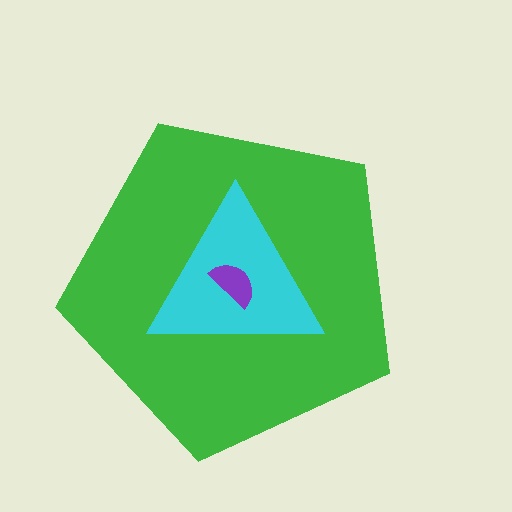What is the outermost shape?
The green pentagon.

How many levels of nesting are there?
3.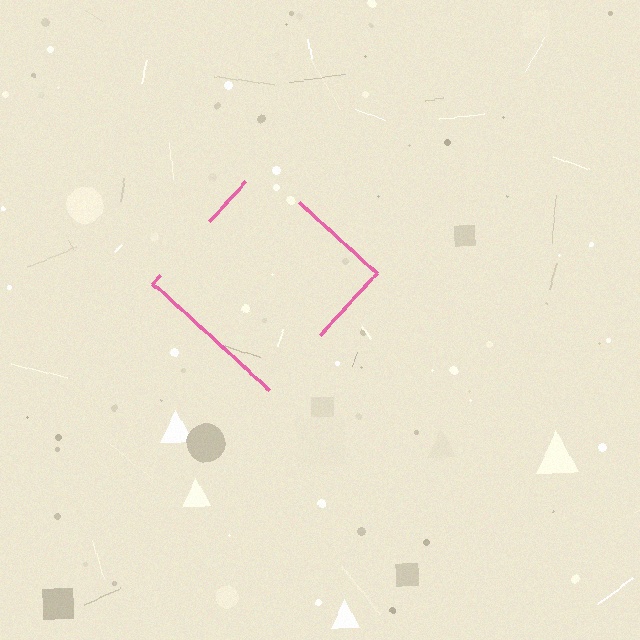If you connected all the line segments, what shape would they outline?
They would outline a diamond.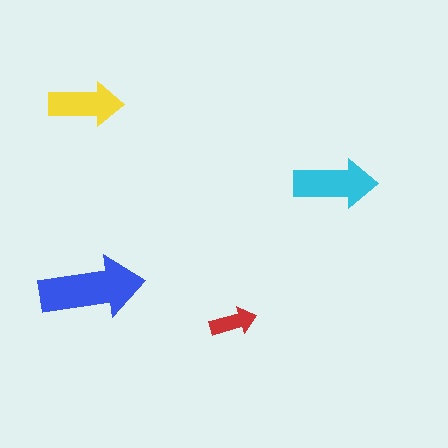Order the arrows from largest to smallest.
the blue one, the cyan one, the yellow one, the red one.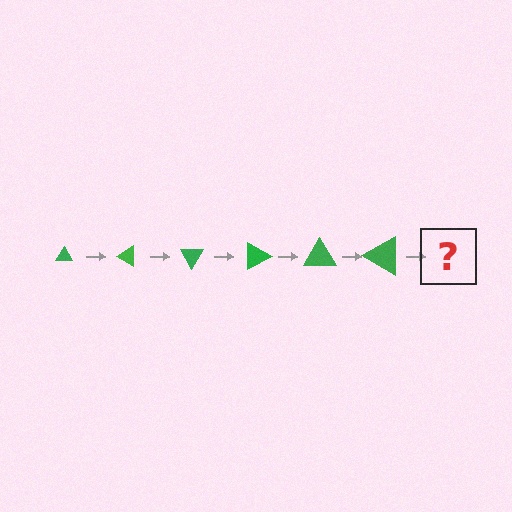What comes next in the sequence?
The next element should be a triangle, larger than the previous one and rotated 180 degrees from the start.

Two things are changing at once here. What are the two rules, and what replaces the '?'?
The two rules are that the triangle grows larger each step and it rotates 30 degrees each step. The '?' should be a triangle, larger than the previous one and rotated 180 degrees from the start.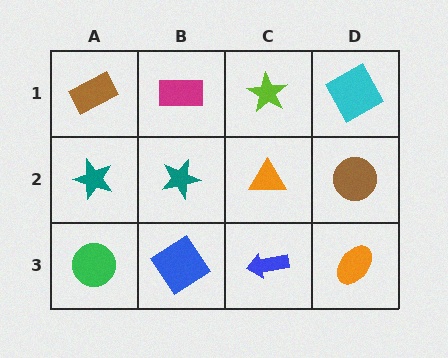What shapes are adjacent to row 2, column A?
A brown rectangle (row 1, column A), a green circle (row 3, column A), a teal star (row 2, column B).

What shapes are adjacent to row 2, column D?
A cyan square (row 1, column D), an orange ellipse (row 3, column D), an orange triangle (row 2, column C).